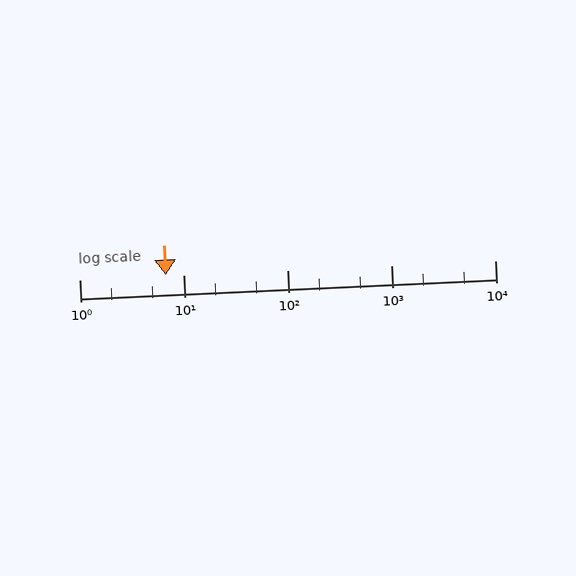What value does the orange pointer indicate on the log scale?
The pointer indicates approximately 6.8.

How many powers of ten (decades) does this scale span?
The scale spans 4 decades, from 1 to 10000.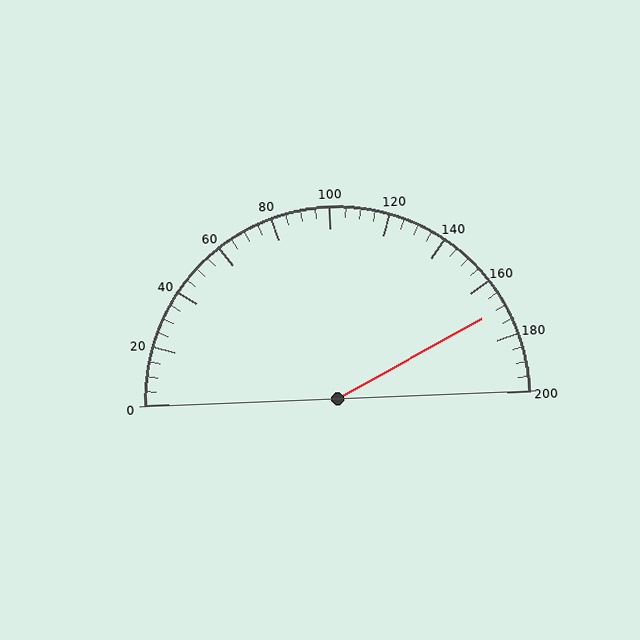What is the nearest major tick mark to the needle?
The nearest major tick mark is 160.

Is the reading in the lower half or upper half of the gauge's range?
The reading is in the upper half of the range (0 to 200).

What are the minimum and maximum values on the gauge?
The gauge ranges from 0 to 200.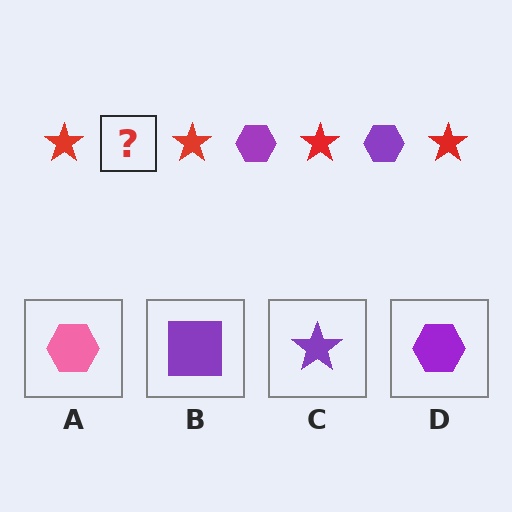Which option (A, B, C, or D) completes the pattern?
D.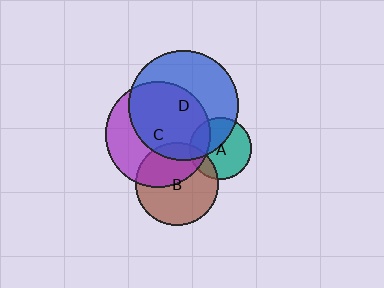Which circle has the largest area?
Circle D (blue).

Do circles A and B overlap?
Yes.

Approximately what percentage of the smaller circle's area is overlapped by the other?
Approximately 15%.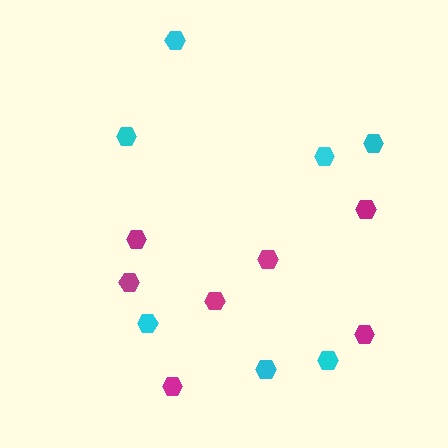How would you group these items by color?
There are 2 groups: one group of magenta hexagons (7) and one group of cyan hexagons (7).